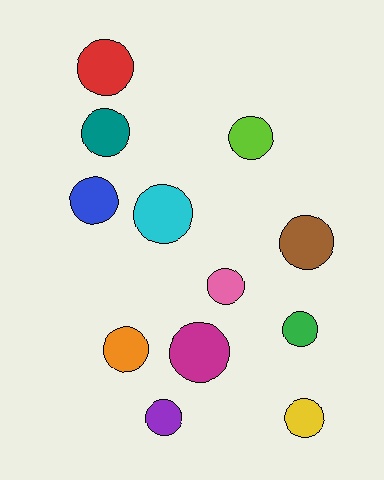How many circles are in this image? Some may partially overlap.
There are 12 circles.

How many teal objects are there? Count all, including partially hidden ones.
There is 1 teal object.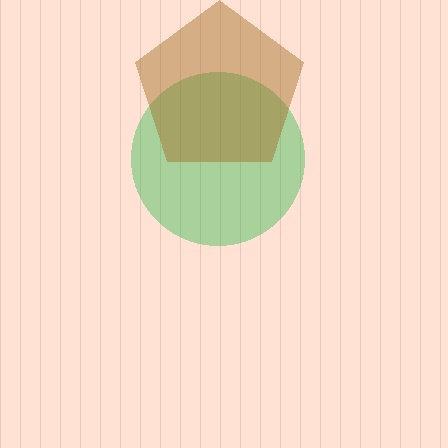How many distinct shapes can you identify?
There are 2 distinct shapes: a green circle, a brown pentagon.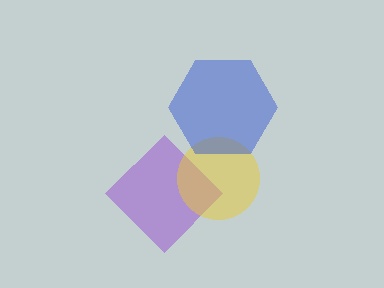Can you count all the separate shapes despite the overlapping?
Yes, there are 3 separate shapes.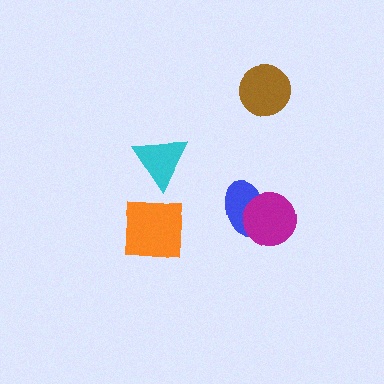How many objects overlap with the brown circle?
0 objects overlap with the brown circle.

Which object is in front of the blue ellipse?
The magenta circle is in front of the blue ellipse.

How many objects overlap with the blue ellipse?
1 object overlaps with the blue ellipse.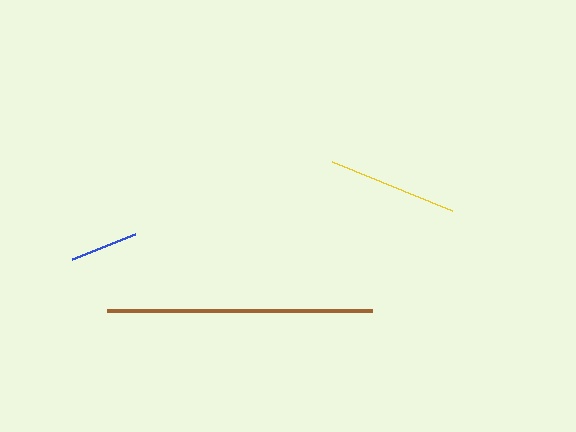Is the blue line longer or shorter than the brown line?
The brown line is longer than the blue line.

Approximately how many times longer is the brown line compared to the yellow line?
The brown line is approximately 2.1 times the length of the yellow line.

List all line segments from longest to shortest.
From longest to shortest: brown, yellow, blue.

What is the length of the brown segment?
The brown segment is approximately 265 pixels long.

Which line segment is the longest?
The brown line is the longest at approximately 265 pixels.